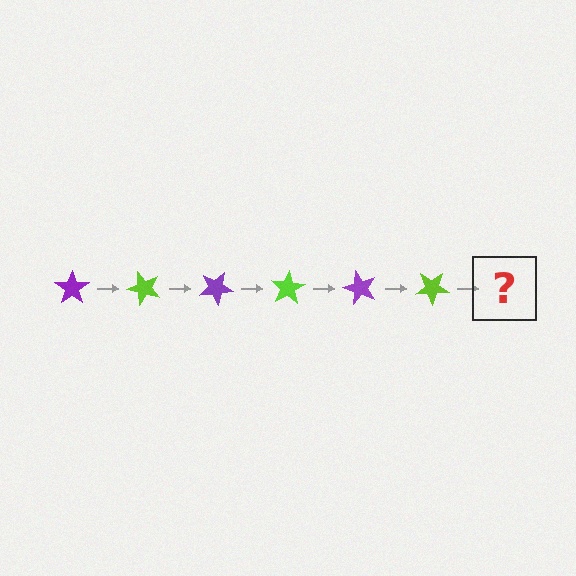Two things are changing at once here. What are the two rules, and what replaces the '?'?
The two rules are that it rotates 50 degrees each step and the color cycles through purple and lime. The '?' should be a purple star, rotated 300 degrees from the start.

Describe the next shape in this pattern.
It should be a purple star, rotated 300 degrees from the start.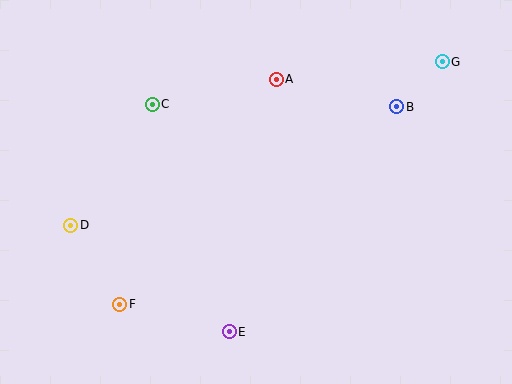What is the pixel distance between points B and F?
The distance between B and F is 340 pixels.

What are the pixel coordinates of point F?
Point F is at (120, 304).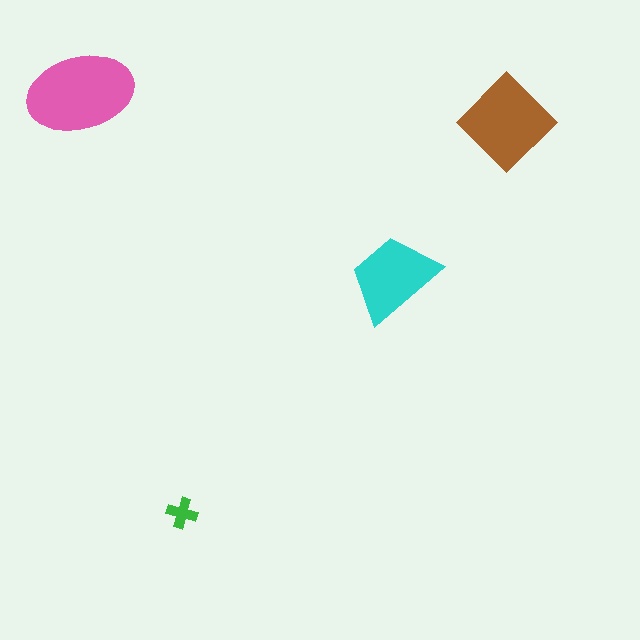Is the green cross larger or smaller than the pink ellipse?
Smaller.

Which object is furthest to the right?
The brown diamond is rightmost.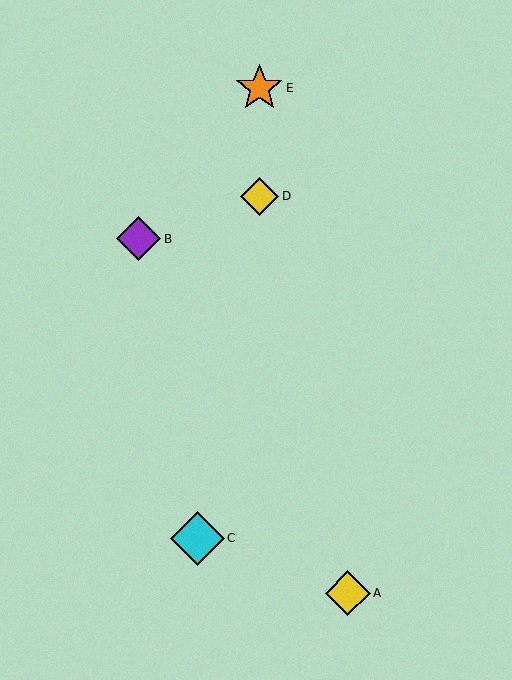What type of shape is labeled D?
Shape D is a yellow diamond.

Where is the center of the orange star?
The center of the orange star is at (259, 88).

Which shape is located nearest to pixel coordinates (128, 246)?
The purple diamond (labeled B) at (139, 239) is nearest to that location.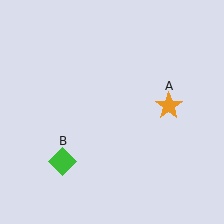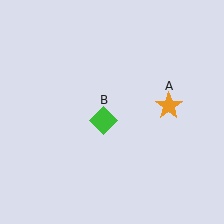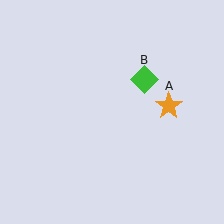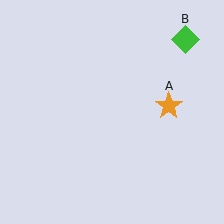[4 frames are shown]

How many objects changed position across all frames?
1 object changed position: green diamond (object B).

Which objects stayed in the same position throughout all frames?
Orange star (object A) remained stationary.